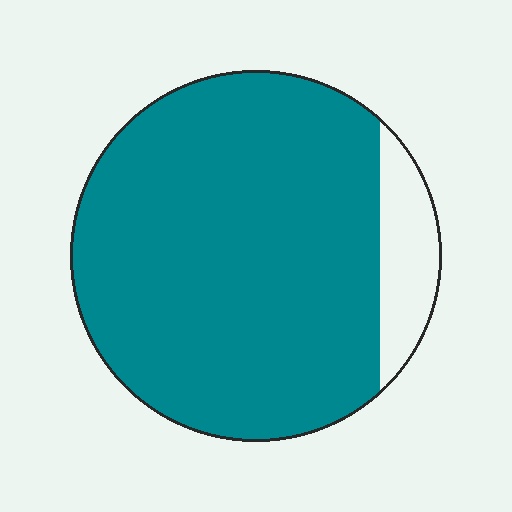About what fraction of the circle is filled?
About nine tenths (9/10).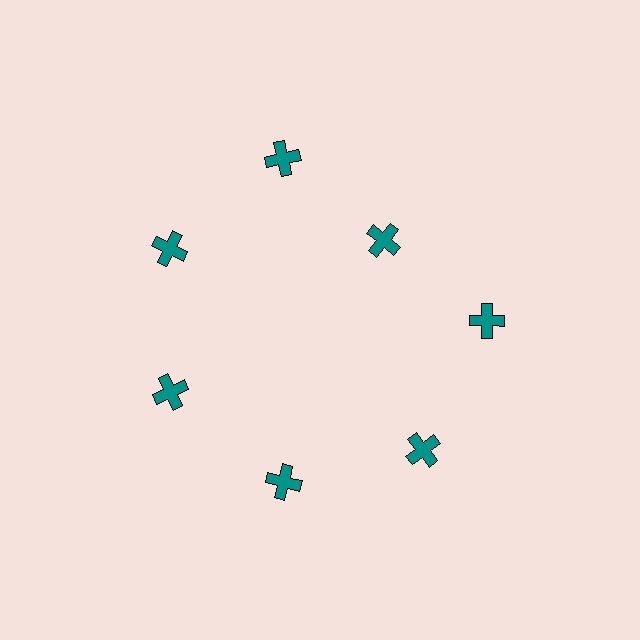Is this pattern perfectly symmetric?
No. The 7 teal crosses are arranged in a ring, but one element near the 1 o'clock position is pulled inward toward the center, breaking the 7-fold rotational symmetry.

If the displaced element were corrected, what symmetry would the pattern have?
It would have 7-fold rotational symmetry — the pattern would map onto itself every 51 degrees.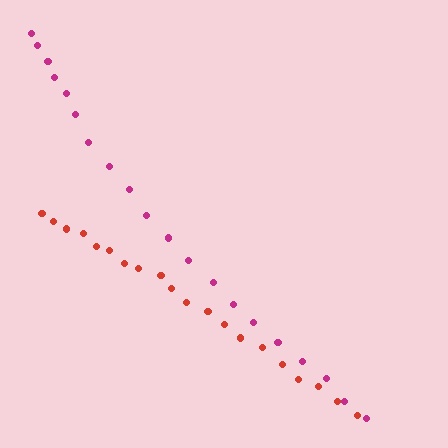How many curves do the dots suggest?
There are 2 distinct paths.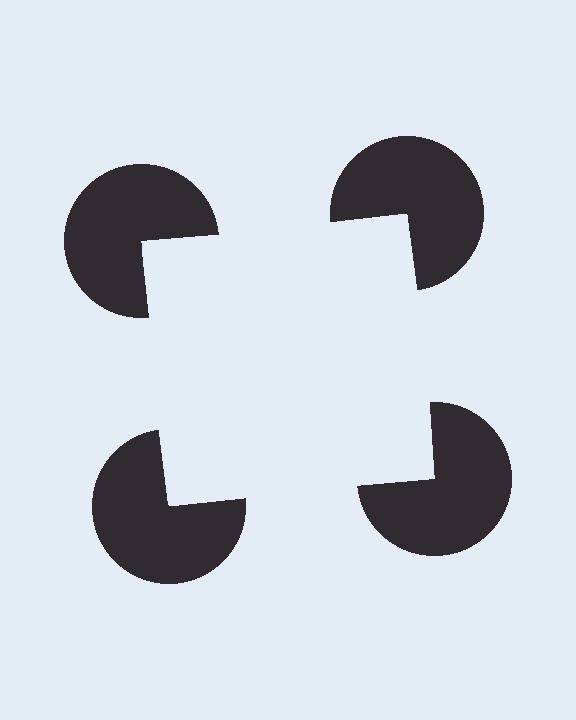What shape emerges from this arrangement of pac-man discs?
An illusory square — its edges are inferred from the aligned wedge cuts in the pac-man discs, not physically drawn.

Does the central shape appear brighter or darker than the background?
It typically appears slightly brighter than the background, even though no actual brightness change is drawn.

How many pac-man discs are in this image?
There are 4 — one at each vertex of the illusory square.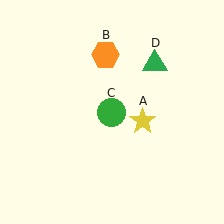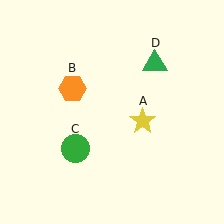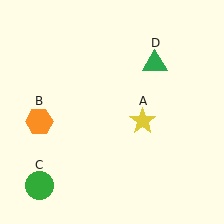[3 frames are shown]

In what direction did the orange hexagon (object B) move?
The orange hexagon (object B) moved down and to the left.